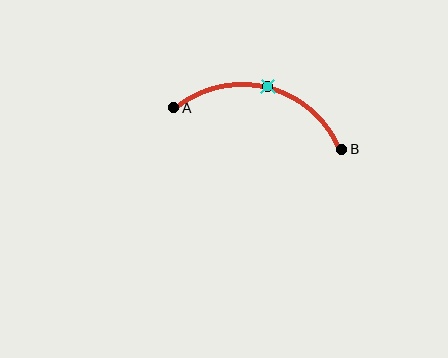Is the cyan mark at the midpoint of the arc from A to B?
Yes. The cyan mark lies on the arc at equal arc-length from both A and B — it is the arc midpoint.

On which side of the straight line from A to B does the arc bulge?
The arc bulges above the straight line connecting A and B.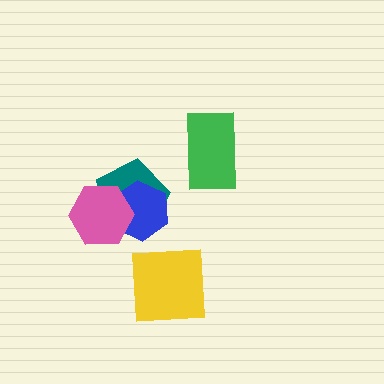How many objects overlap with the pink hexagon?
2 objects overlap with the pink hexagon.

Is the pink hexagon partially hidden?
No, no other shape covers it.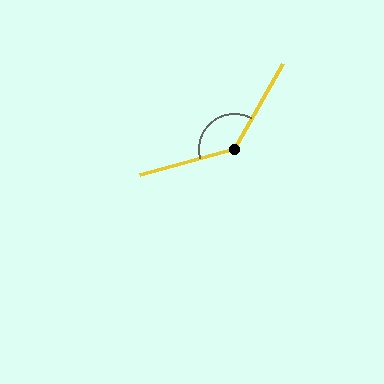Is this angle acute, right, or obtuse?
It is obtuse.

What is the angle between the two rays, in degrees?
Approximately 135 degrees.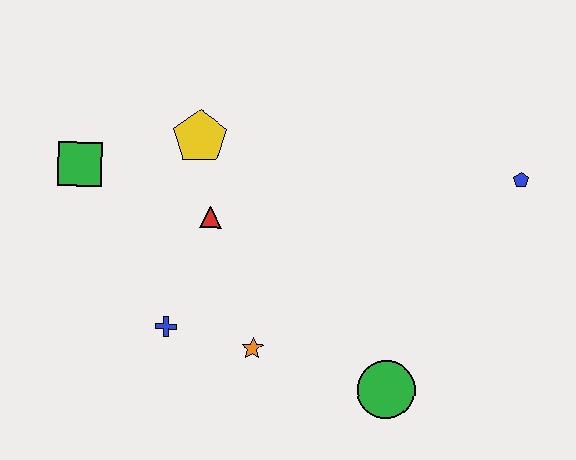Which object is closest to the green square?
The yellow pentagon is closest to the green square.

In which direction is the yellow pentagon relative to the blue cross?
The yellow pentagon is above the blue cross.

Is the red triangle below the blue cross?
No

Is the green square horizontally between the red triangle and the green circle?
No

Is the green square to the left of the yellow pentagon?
Yes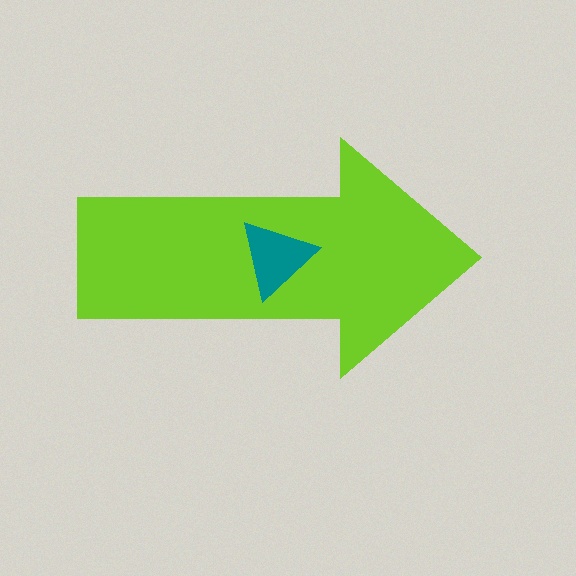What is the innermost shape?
The teal triangle.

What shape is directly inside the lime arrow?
The teal triangle.